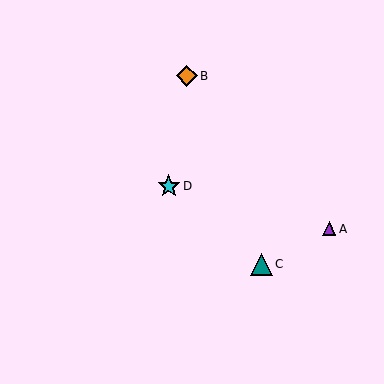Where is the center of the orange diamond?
The center of the orange diamond is at (187, 76).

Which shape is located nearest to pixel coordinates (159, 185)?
The cyan star (labeled D) at (169, 186) is nearest to that location.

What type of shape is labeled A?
Shape A is a purple triangle.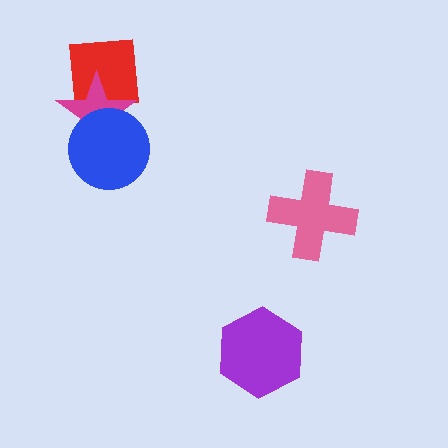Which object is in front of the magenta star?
The blue circle is in front of the magenta star.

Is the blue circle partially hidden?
No, no other shape covers it.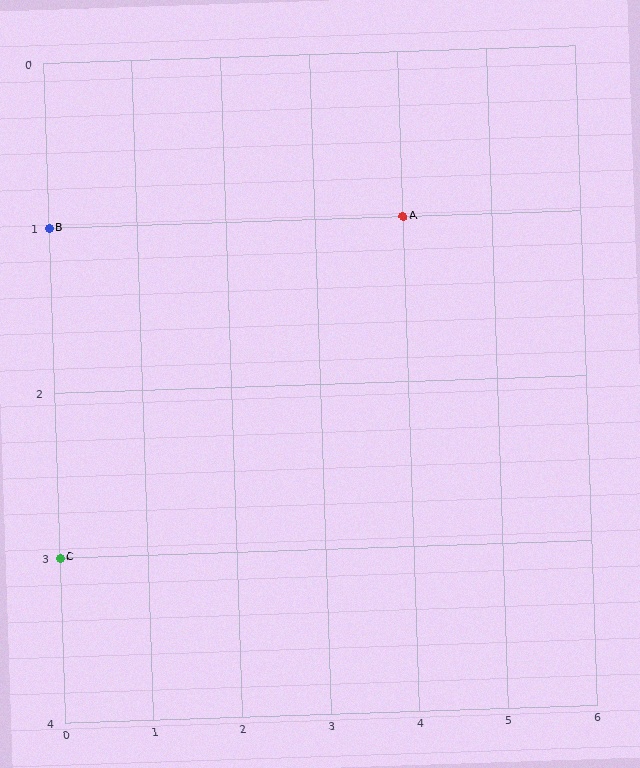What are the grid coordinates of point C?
Point C is at grid coordinates (0, 3).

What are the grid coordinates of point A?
Point A is at grid coordinates (4, 1).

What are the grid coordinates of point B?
Point B is at grid coordinates (0, 1).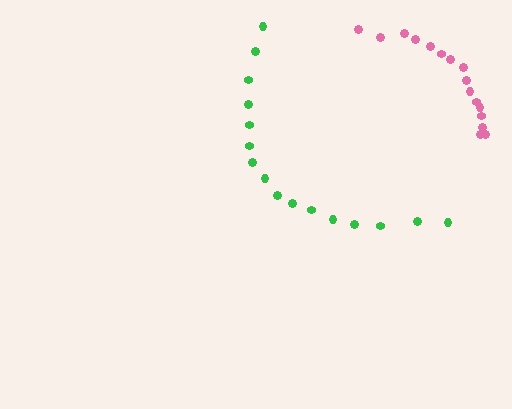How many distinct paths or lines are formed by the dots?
There are 2 distinct paths.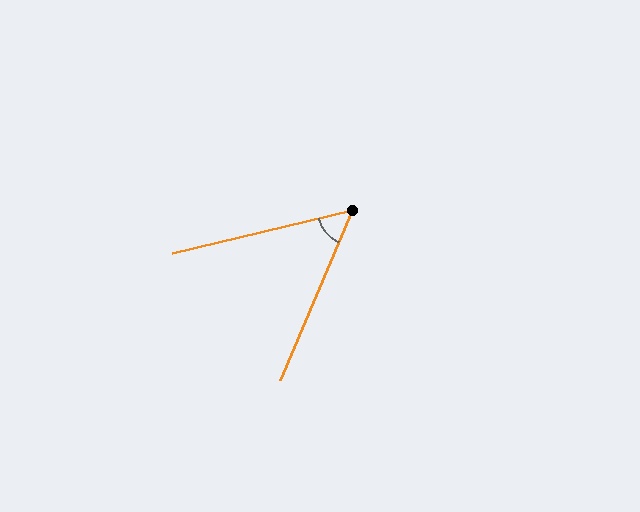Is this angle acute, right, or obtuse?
It is acute.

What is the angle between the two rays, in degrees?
Approximately 54 degrees.